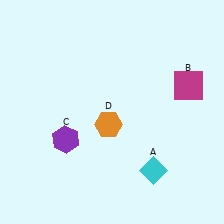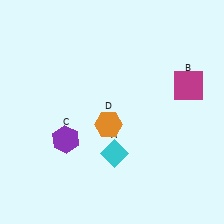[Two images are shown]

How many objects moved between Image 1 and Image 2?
1 object moved between the two images.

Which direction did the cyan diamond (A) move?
The cyan diamond (A) moved left.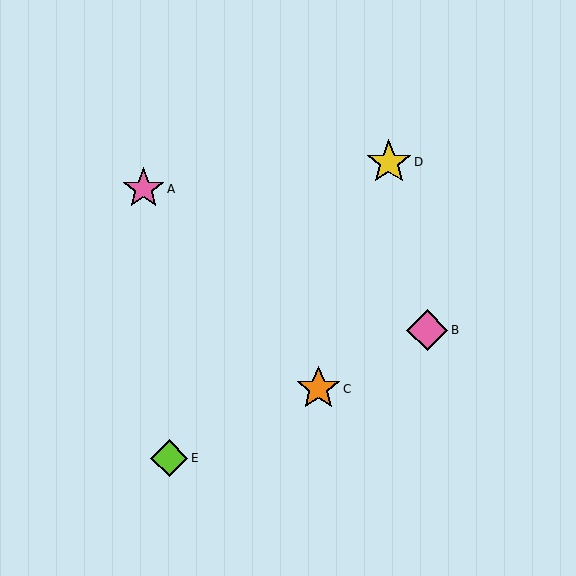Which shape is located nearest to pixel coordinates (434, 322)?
The pink diamond (labeled B) at (427, 330) is nearest to that location.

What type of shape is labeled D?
Shape D is a yellow star.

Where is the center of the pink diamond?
The center of the pink diamond is at (427, 330).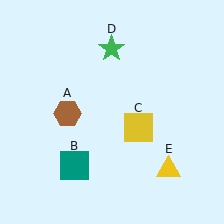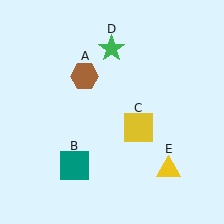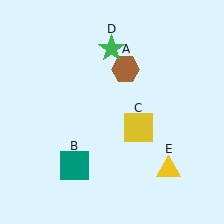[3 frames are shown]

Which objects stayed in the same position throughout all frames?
Teal square (object B) and yellow square (object C) and green star (object D) and yellow triangle (object E) remained stationary.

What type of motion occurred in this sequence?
The brown hexagon (object A) rotated clockwise around the center of the scene.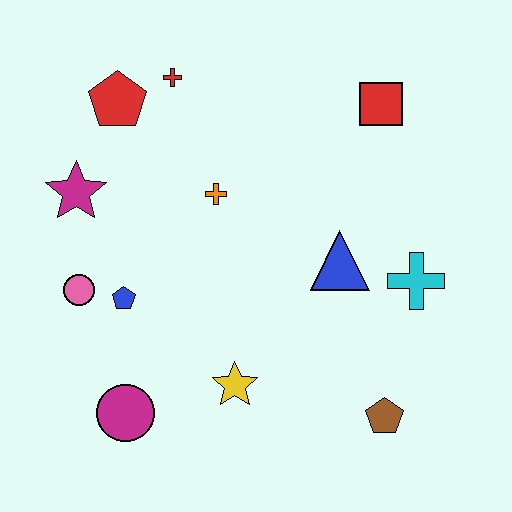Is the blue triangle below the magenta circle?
No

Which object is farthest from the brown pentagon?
The red pentagon is farthest from the brown pentagon.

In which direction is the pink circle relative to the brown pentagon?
The pink circle is to the left of the brown pentagon.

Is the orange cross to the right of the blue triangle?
No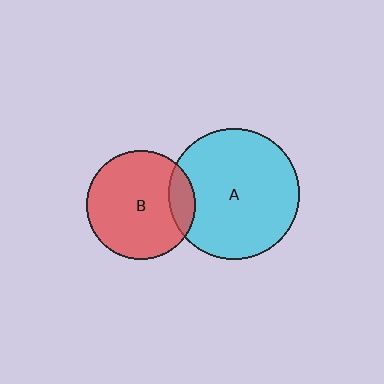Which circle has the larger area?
Circle A (cyan).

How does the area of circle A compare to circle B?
Approximately 1.4 times.